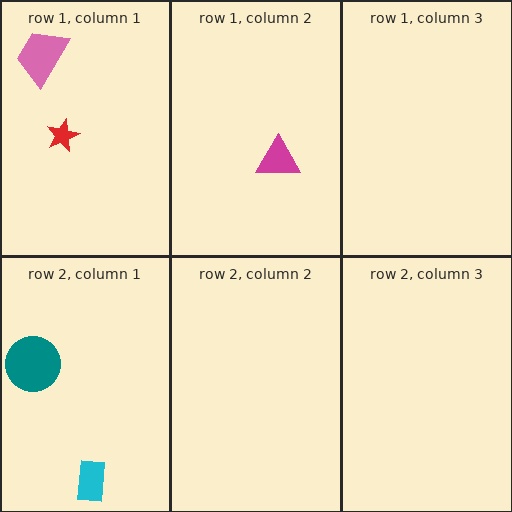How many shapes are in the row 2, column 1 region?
2.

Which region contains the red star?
The row 1, column 1 region.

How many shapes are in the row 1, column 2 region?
1.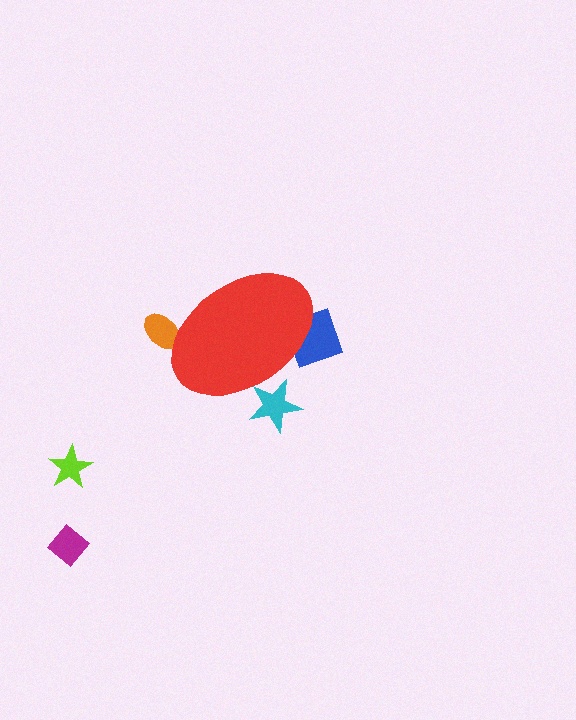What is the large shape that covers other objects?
A red ellipse.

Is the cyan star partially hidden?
Yes, the cyan star is partially hidden behind the red ellipse.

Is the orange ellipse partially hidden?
Yes, the orange ellipse is partially hidden behind the red ellipse.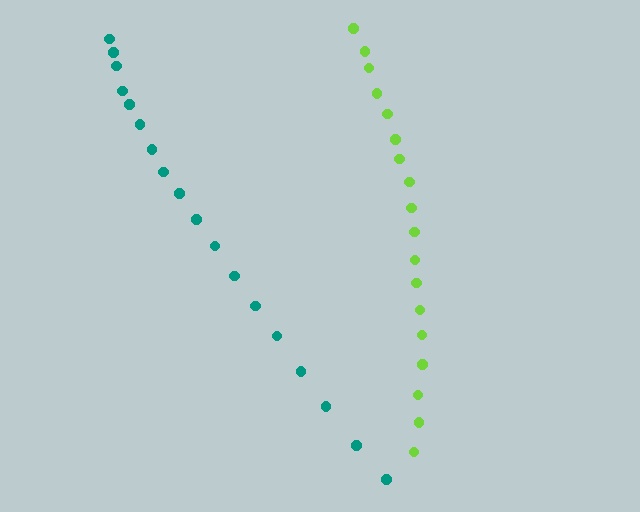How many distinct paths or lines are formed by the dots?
There are 2 distinct paths.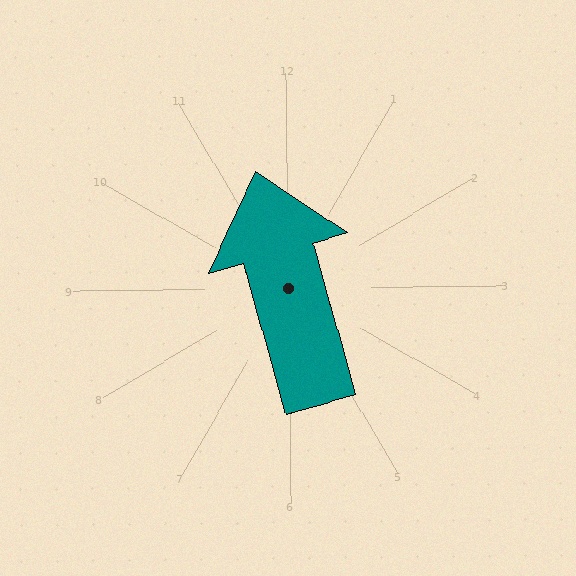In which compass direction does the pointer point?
North.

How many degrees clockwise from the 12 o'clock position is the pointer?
Approximately 345 degrees.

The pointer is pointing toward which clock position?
Roughly 11 o'clock.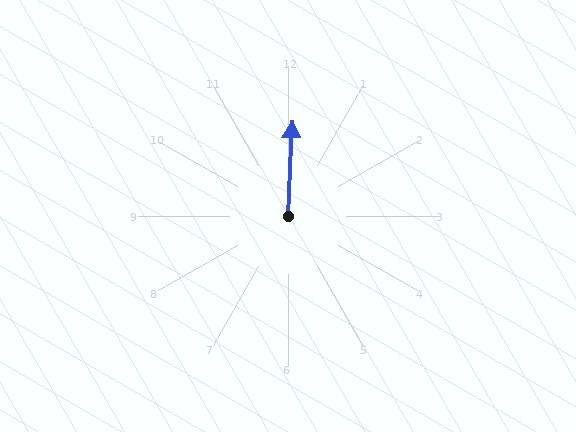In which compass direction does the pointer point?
North.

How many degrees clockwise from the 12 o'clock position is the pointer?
Approximately 2 degrees.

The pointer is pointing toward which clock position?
Roughly 12 o'clock.